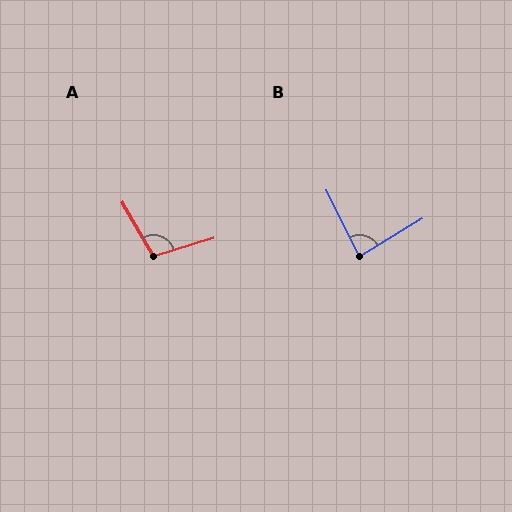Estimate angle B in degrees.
Approximately 85 degrees.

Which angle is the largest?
A, at approximately 102 degrees.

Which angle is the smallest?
B, at approximately 85 degrees.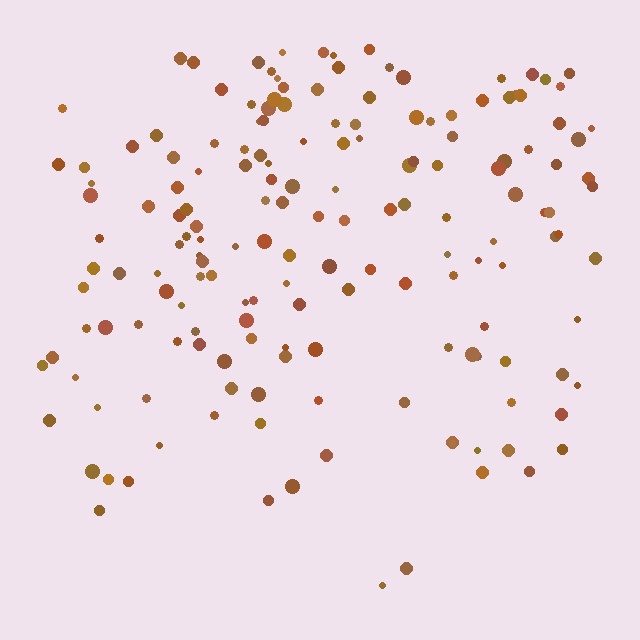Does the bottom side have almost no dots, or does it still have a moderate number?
Still a moderate number, just noticeably fewer than the top.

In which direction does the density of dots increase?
From bottom to top, with the top side densest.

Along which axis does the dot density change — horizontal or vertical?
Vertical.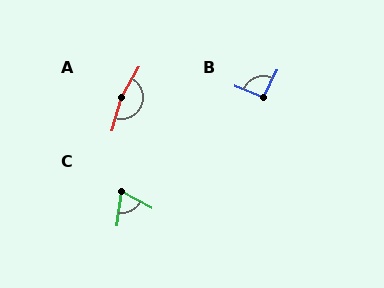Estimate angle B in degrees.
Approximately 95 degrees.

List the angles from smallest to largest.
C (69°), B (95°), A (165°).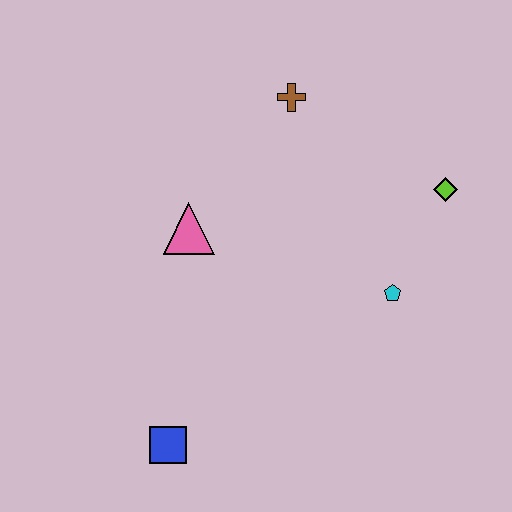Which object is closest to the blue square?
The pink triangle is closest to the blue square.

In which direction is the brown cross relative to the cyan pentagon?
The brown cross is above the cyan pentagon.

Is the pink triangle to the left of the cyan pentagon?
Yes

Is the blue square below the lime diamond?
Yes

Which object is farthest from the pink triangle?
The lime diamond is farthest from the pink triangle.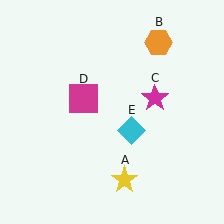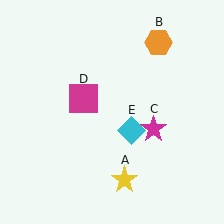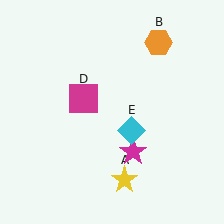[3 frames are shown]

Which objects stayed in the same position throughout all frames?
Yellow star (object A) and orange hexagon (object B) and magenta square (object D) and cyan diamond (object E) remained stationary.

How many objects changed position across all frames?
1 object changed position: magenta star (object C).